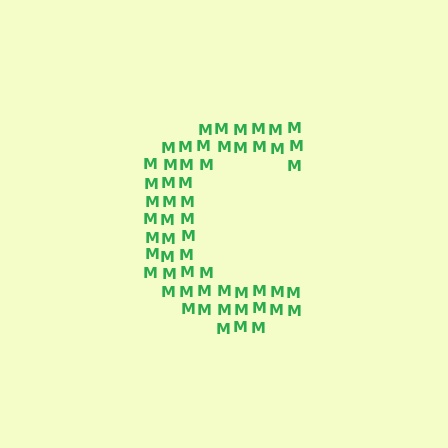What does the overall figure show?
The overall figure shows the letter C.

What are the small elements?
The small elements are letter M's.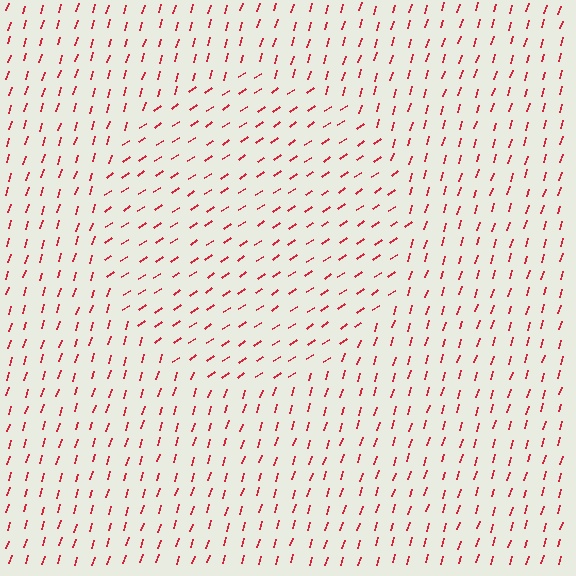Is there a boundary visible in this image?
Yes, there is a texture boundary formed by a change in line orientation.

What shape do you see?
I see a circle.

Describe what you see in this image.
The image is filled with small red line segments. A circle region in the image has lines oriented differently from the surrounding lines, creating a visible texture boundary.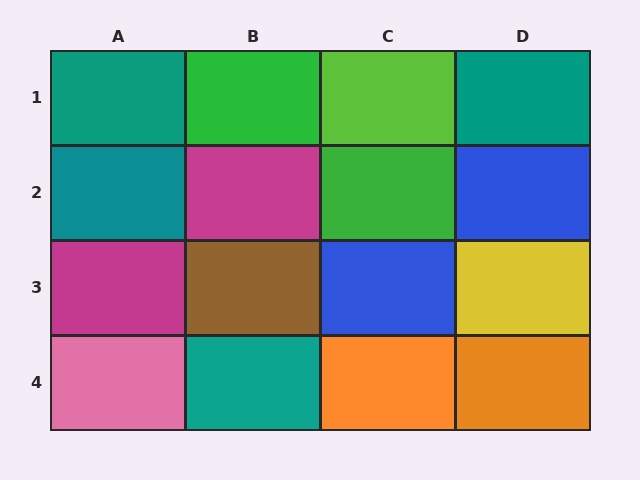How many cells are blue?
2 cells are blue.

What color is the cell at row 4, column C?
Orange.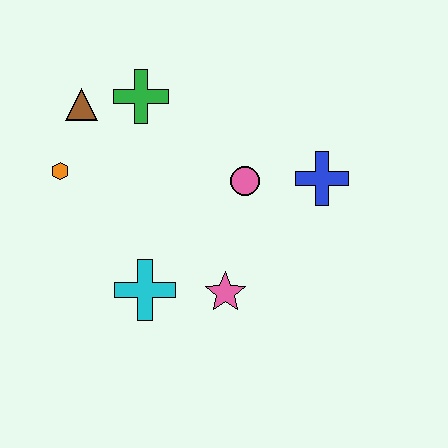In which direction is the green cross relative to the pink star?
The green cross is above the pink star.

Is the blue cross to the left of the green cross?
No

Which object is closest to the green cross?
The brown triangle is closest to the green cross.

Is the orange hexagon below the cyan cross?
No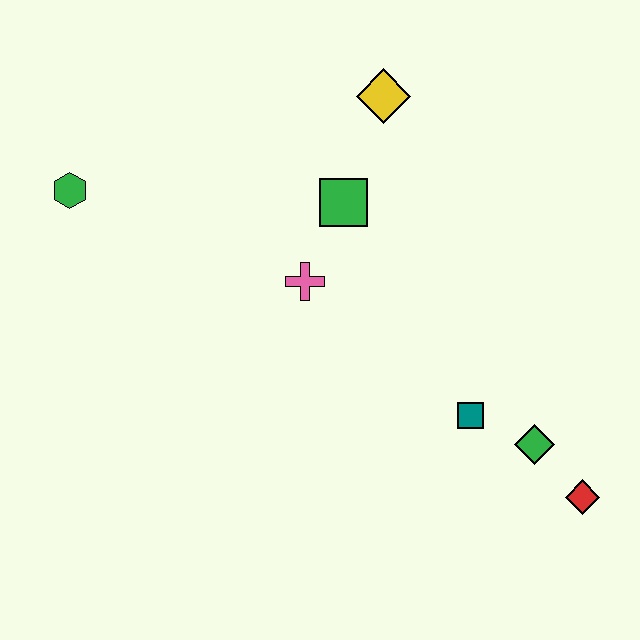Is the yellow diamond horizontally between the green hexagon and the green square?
No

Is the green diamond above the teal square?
No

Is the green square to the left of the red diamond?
Yes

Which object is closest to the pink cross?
The green square is closest to the pink cross.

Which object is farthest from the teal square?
The green hexagon is farthest from the teal square.